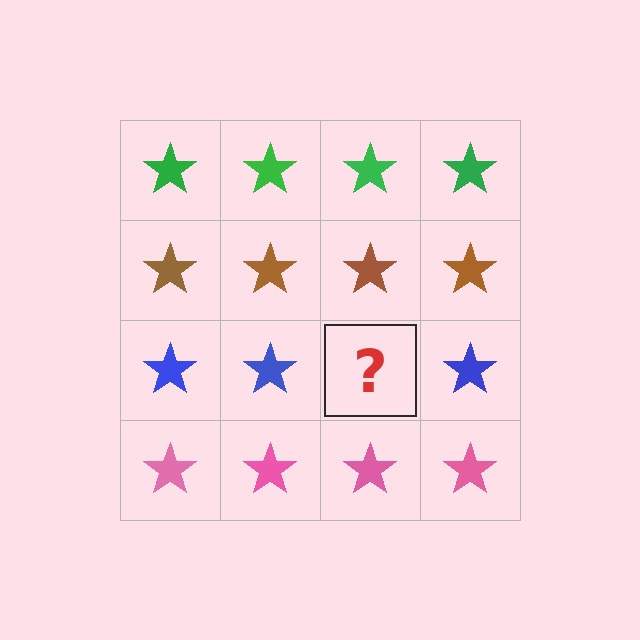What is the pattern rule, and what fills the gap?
The rule is that each row has a consistent color. The gap should be filled with a blue star.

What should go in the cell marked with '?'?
The missing cell should contain a blue star.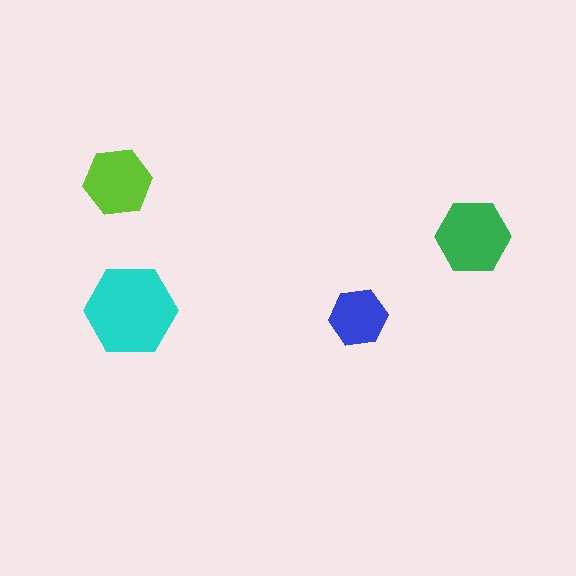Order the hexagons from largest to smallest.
the cyan one, the green one, the lime one, the blue one.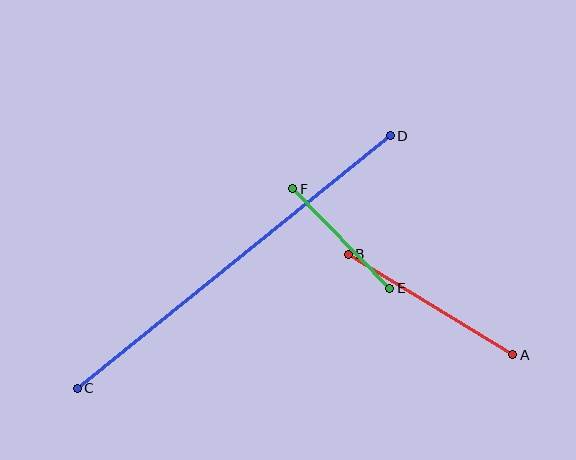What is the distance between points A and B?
The distance is approximately 193 pixels.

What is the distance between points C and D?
The distance is approximately 402 pixels.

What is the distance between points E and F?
The distance is approximately 139 pixels.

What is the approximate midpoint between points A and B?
The midpoint is at approximately (430, 304) pixels.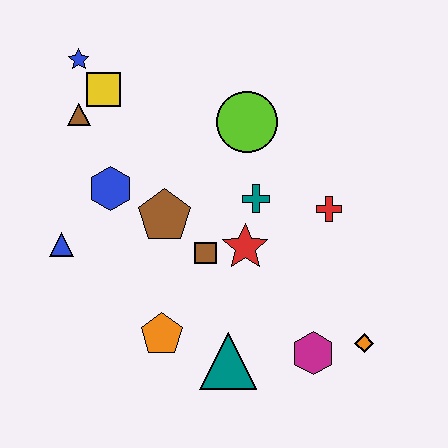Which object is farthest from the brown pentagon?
The orange diamond is farthest from the brown pentagon.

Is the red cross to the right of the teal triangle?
Yes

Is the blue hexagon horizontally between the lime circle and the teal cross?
No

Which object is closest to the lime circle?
The teal cross is closest to the lime circle.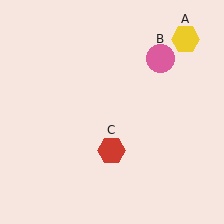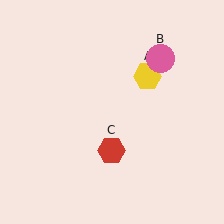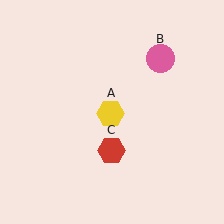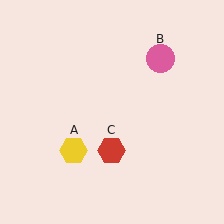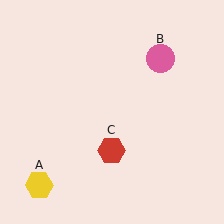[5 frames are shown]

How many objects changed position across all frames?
1 object changed position: yellow hexagon (object A).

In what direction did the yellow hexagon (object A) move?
The yellow hexagon (object A) moved down and to the left.